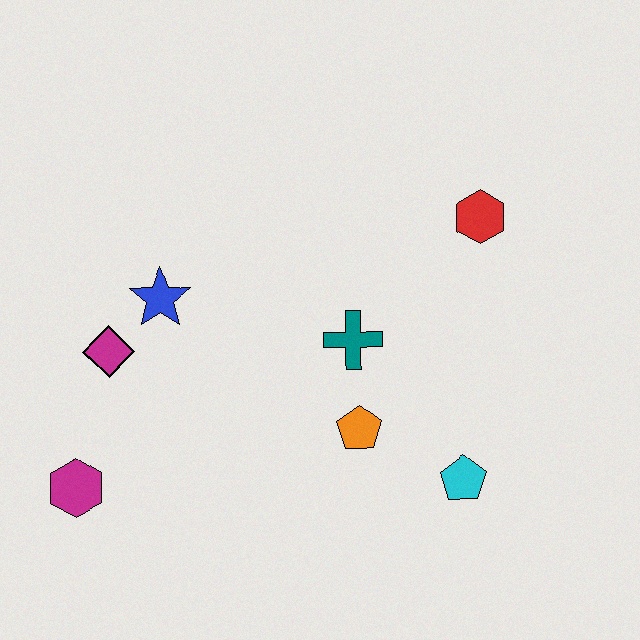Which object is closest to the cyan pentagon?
The orange pentagon is closest to the cyan pentagon.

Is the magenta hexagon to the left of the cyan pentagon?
Yes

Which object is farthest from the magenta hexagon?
The red hexagon is farthest from the magenta hexagon.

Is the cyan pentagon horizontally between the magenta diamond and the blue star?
No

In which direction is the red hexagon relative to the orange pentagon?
The red hexagon is above the orange pentagon.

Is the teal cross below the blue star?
Yes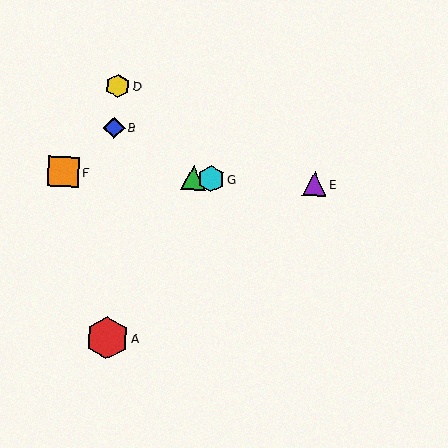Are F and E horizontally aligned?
Yes, both are at y≈172.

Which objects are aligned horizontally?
Objects C, E, F, G are aligned horizontally.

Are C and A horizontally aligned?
No, C is at y≈178 and A is at y≈338.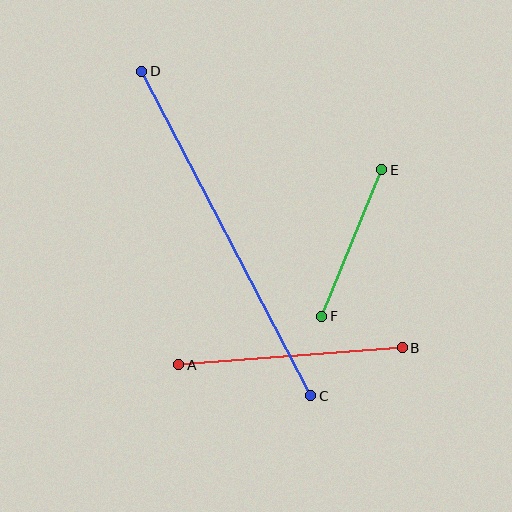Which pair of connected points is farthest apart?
Points C and D are farthest apart.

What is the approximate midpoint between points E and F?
The midpoint is at approximately (352, 243) pixels.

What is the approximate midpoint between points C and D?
The midpoint is at approximately (226, 234) pixels.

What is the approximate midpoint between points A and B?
The midpoint is at approximately (291, 356) pixels.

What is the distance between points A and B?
The distance is approximately 224 pixels.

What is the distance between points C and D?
The distance is approximately 366 pixels.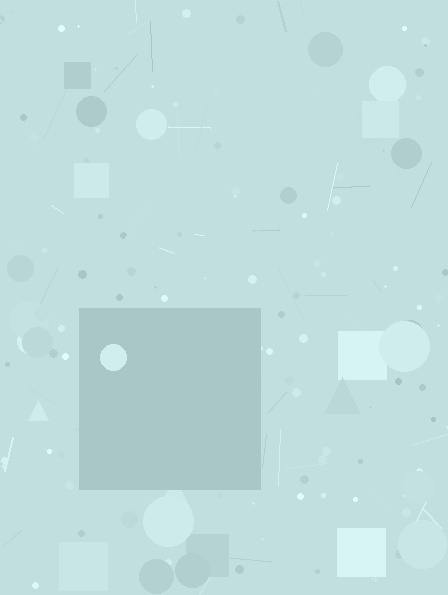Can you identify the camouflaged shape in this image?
The camouflaged shape is a square.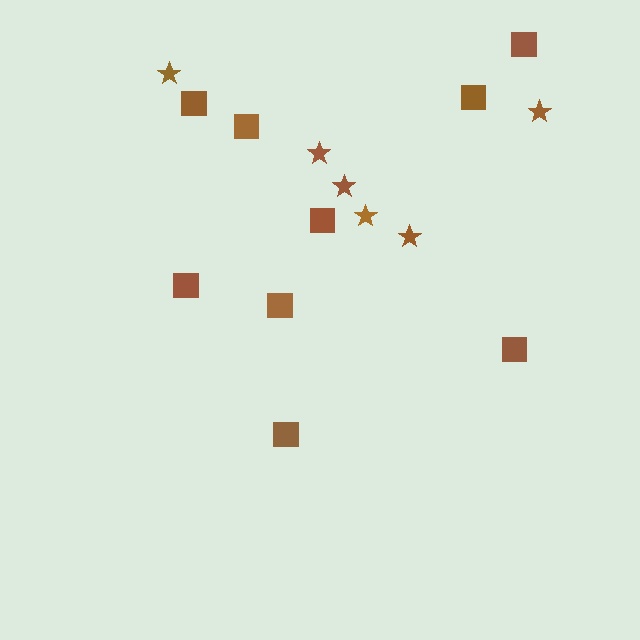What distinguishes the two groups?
There are 2 groups: one group of squares (9) and one group of stars (6).